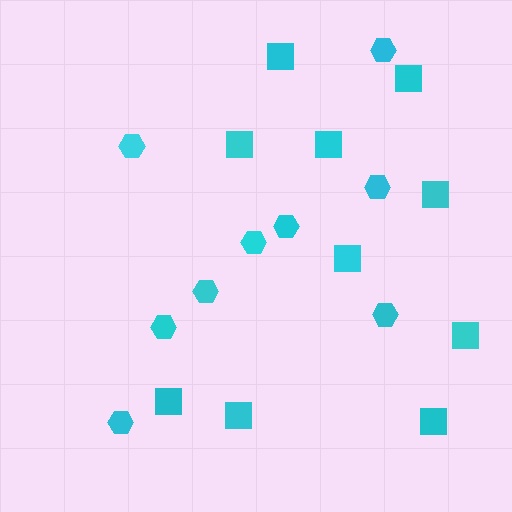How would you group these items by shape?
There are 2 groups: one group of squares (10) and one group of hexagons (9).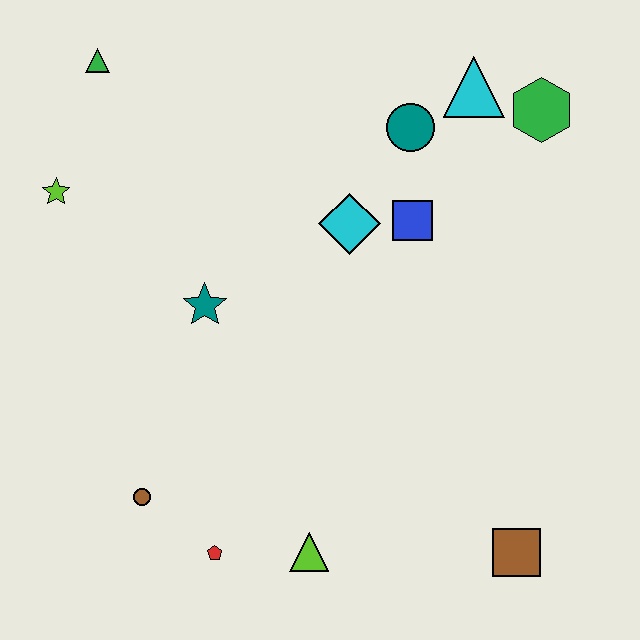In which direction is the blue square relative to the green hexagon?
The blue square is to the left of the green hexagon.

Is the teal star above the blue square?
No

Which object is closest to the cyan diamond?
The blue square is closest to the cyan diamond.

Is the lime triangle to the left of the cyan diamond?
Yes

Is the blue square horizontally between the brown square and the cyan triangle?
No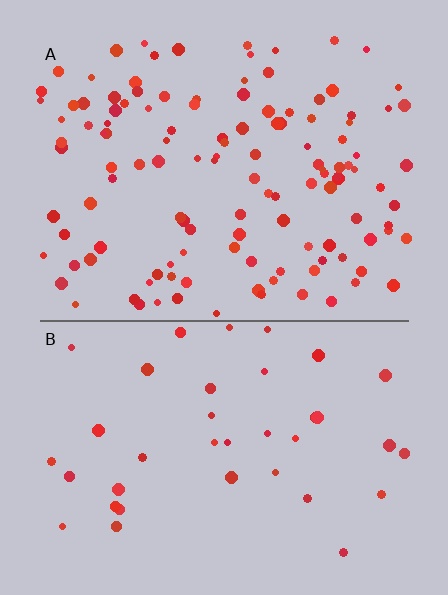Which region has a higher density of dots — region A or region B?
A (the top).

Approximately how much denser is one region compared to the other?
Approximately 3.3× — region A over region B.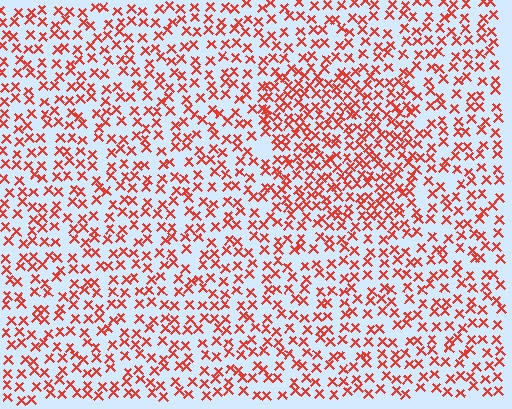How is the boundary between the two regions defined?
The boundary is defined by a change in element density (approximately 1.6x ratio). All elements are the same color, size, and shape.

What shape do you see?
I see a rectangle.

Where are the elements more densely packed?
The elements are more densely packed inside the rectangle boundary.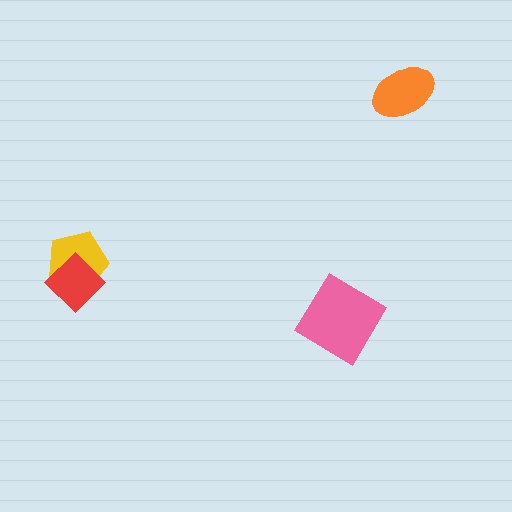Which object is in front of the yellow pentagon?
The red diamond is in front of the yellow pentagon.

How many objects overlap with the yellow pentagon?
1 object overlaps with the yellow pentagon.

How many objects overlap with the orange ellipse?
0 objects overlap with the orange ellipse.